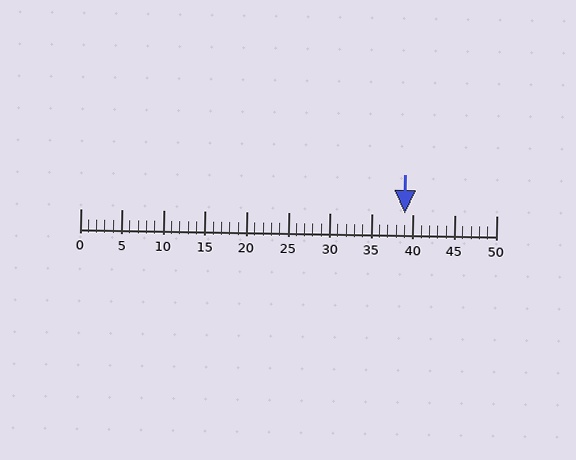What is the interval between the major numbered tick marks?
The major tick marks are spaced 5 units apart.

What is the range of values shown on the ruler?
The ruler shows values from 0 to 50.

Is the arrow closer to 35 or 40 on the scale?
The arrow is closer to 40.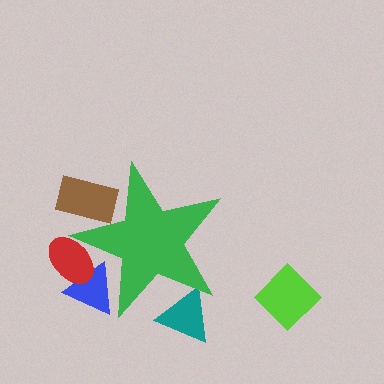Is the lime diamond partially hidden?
No, the lime diamond is fully visible.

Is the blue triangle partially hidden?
Yes, the blue triangle is partially hidden behind the green star.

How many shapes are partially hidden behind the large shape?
4 shapes are partially hidden.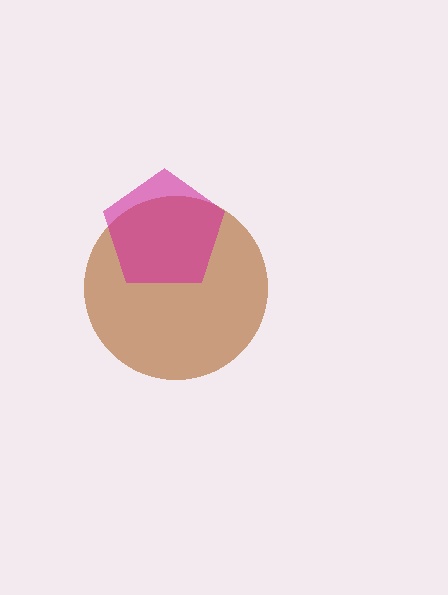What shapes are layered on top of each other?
The layered shapes are: a brown circle, a magenta pentagon.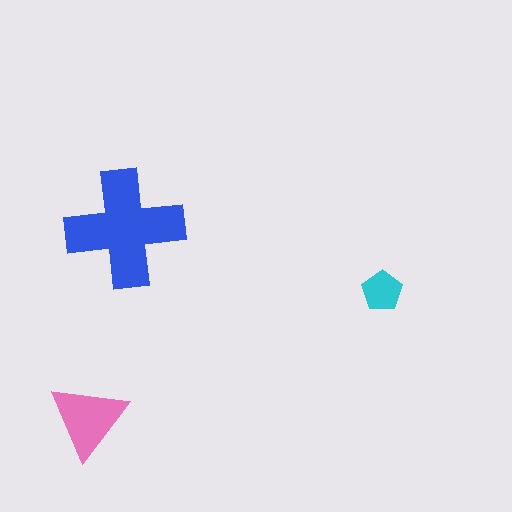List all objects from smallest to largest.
The cyan pentagon, the pink triangle, the blue cross.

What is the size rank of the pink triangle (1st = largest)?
2nd.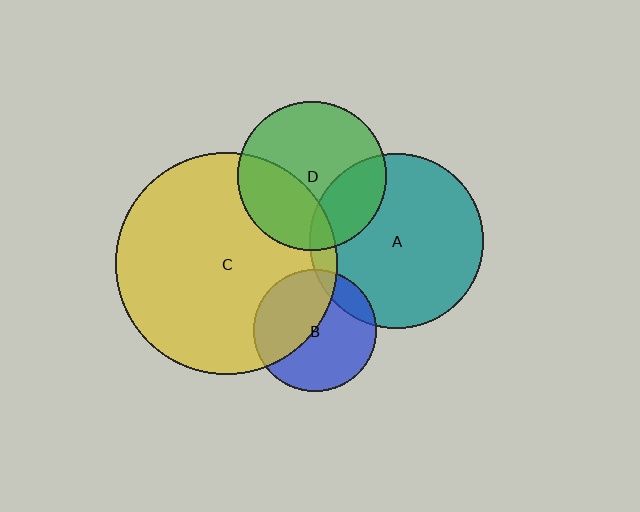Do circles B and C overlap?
Yes.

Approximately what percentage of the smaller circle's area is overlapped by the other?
Approximately 45%.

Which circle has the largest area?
Circle C (yellow).